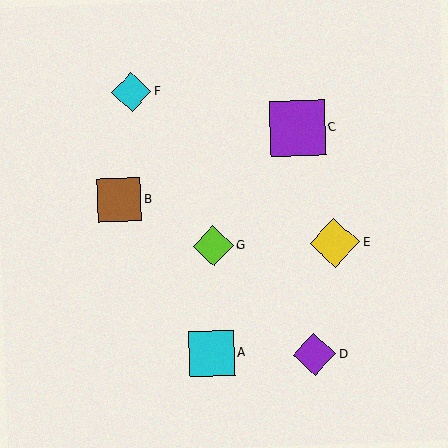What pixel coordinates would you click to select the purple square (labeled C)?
Click at (297, 128) to select the purple square C.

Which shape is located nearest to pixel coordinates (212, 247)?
The lime diamond (labeled G) at (213, 246) is nearest to that location.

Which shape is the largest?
The purple square (labeled C) is the largest.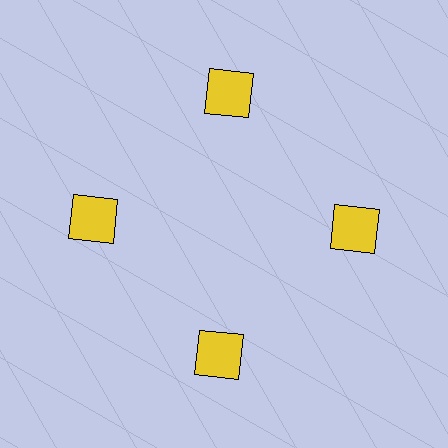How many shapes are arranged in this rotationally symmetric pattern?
There are 4 shapes, arranged in 4 groups of 1.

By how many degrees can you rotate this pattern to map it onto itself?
The pattern maps onto itself every 90 degrees of rotation.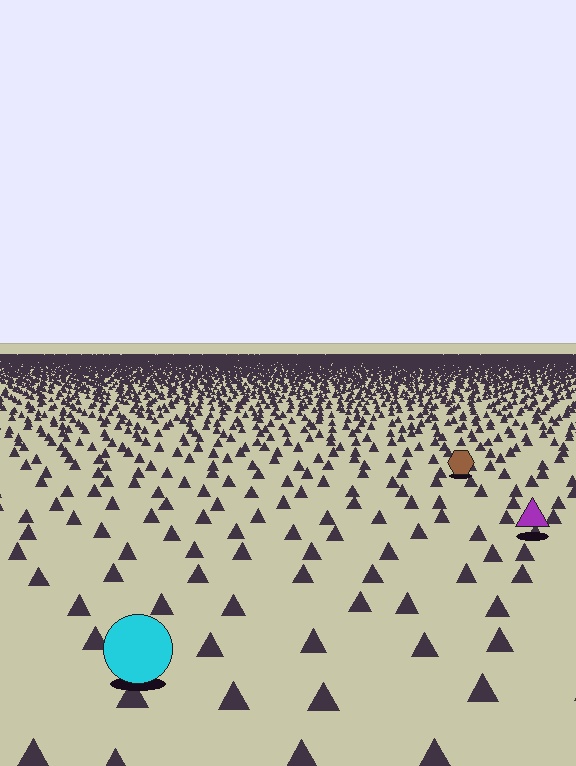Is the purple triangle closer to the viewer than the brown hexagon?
Yes. The purple triangle is closer — you can tell from the texture gradient: the ground texture is coarser near it.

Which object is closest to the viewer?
The cyan circle is closest. The texture marks near it are larger and more spread out.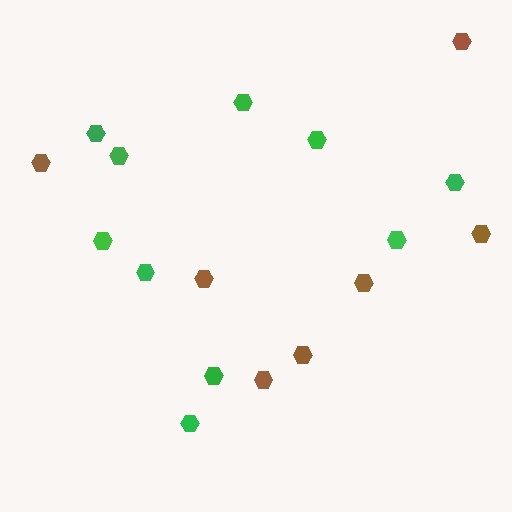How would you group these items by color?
There are 2 groups: one group of brown hexagons (7) and one group of green hexagons (10).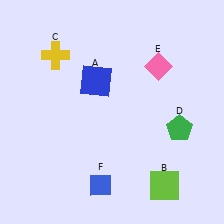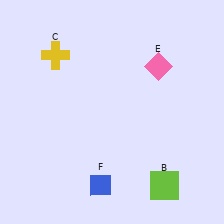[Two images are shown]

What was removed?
The green pentagon (D), the blue square (A) were removed in Image 2.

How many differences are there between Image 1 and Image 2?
There are 2 differences between the two images.